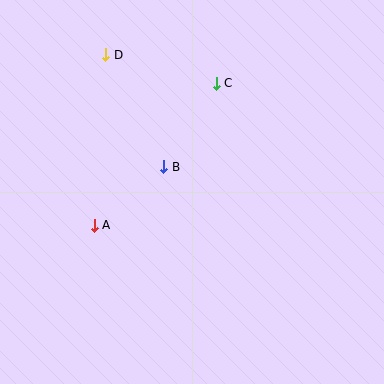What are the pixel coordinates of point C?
Point C is at (216, 83).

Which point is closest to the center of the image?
Point B at (164, 167) is closest to the center.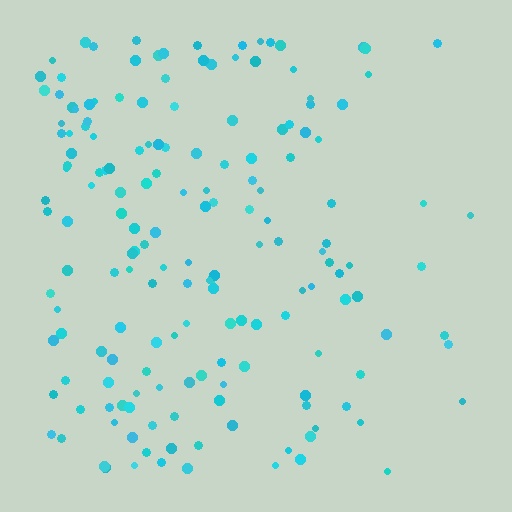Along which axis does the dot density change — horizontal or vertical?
Horizontal.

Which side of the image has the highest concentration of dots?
The left.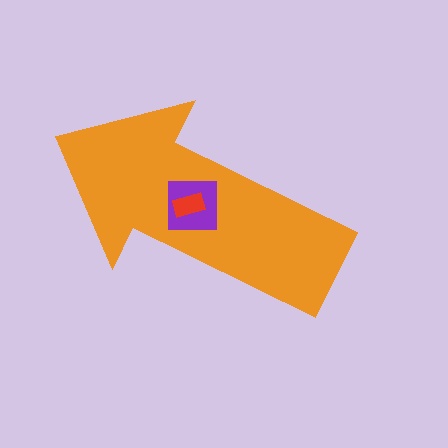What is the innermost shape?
The red rectangle.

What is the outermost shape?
The orange arrow.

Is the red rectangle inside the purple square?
Yes.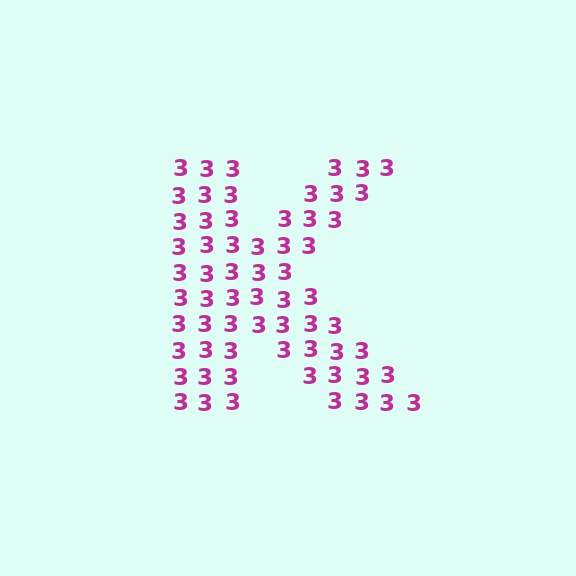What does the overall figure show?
The overall figure shows the letter K.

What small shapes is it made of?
It is made of small digit 3's.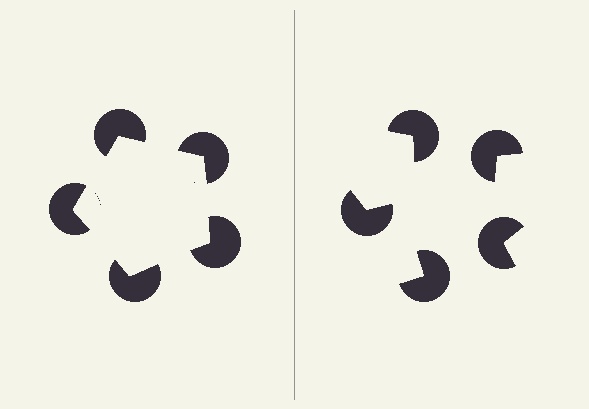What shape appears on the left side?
An illusory pentagon.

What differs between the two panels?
The pac-man discs are positioned identically on both sides; only the wedge orientations differ. On the left they align to a pentagon; on the right they are misaligned.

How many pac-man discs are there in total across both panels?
10 — 5 on each side.